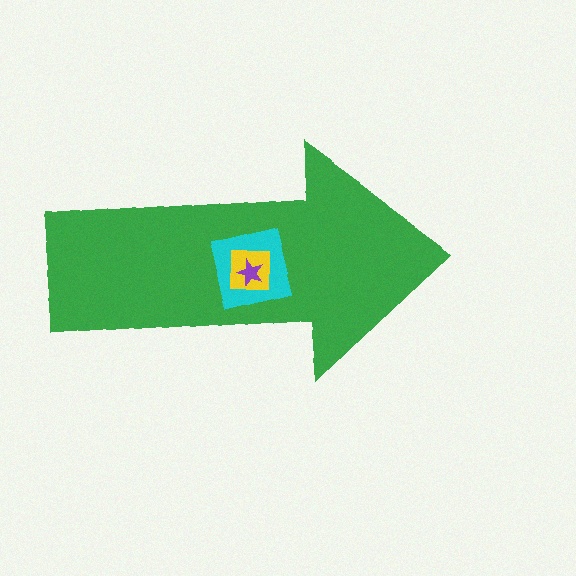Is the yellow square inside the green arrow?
Yes.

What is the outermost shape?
The green arrow.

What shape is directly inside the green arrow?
The cyan square.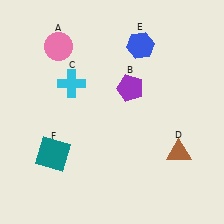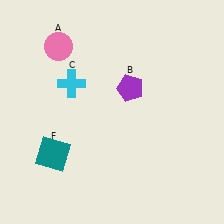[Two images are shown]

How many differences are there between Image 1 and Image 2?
There are 2 differences between the two images.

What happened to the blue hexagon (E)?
The blue hexagon (E) was removed in Image 2. It was in the top-right area of Image 1.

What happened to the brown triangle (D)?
The brown triangle (D) was removed in Image 2. It was in the bottom-right area of Image 1.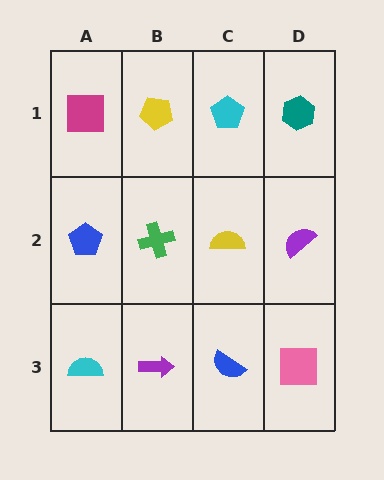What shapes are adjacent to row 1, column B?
A green cross (row 2, column B), a magenta square (row 1, column A), a cyan pentagon (row 1, column C).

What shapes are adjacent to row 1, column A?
A blue pentagon (row 2, column A), a yellow pentagon (row 1, column B).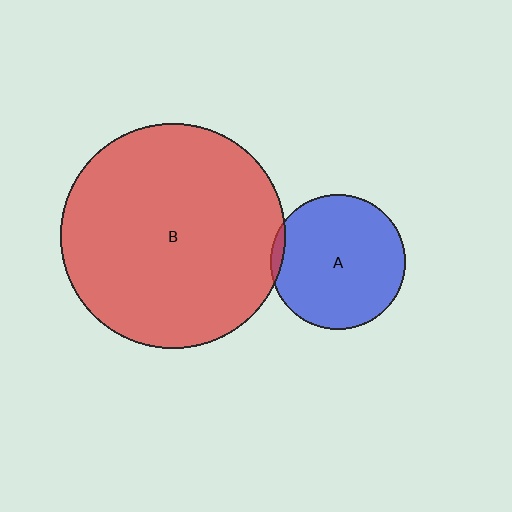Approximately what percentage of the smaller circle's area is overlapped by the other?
Approximately 5%.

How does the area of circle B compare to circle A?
Approximately 2.8 times.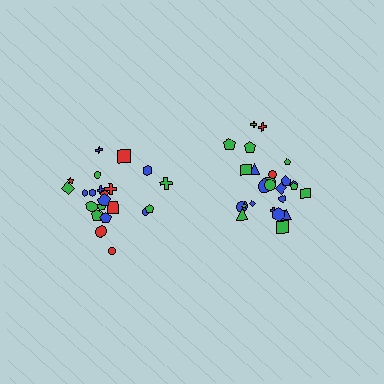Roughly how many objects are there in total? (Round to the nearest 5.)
Roughly 45 objects in total.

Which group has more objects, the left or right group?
The right group.